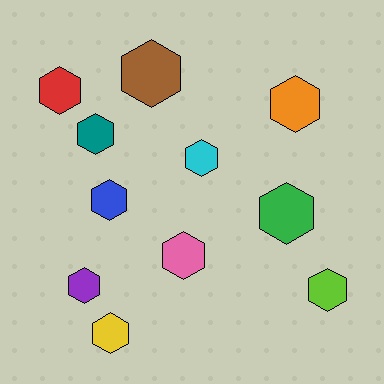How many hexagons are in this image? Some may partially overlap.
There are 11 hexagons.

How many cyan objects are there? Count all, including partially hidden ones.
There is 1 cyan object.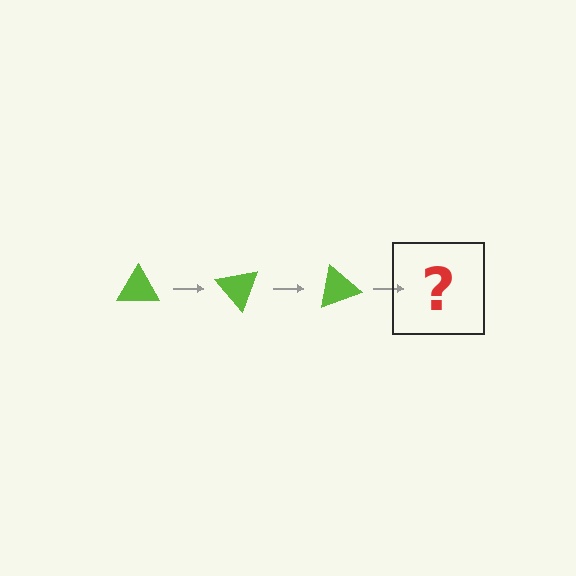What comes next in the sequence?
The next element should be a lime triangle rotated 150 degrees.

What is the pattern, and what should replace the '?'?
The pattern is that the triangle rotates 50 degrees each step. The '?' should be a lime triangle rotated 150 degrees.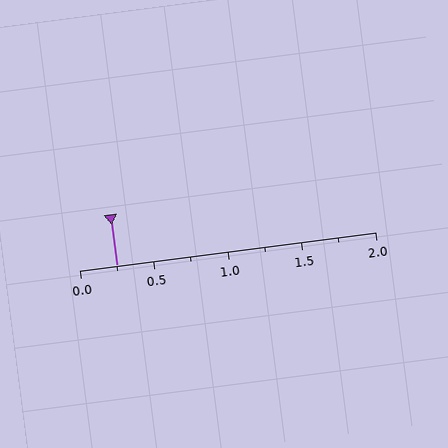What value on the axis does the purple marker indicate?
The marker indicates approximately 0.25.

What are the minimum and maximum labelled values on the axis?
The axis runs from 0.0 to 2.0.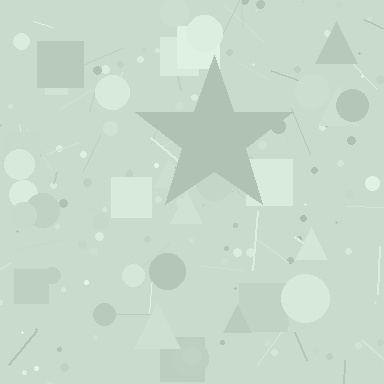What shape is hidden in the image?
A star is hidden in the image.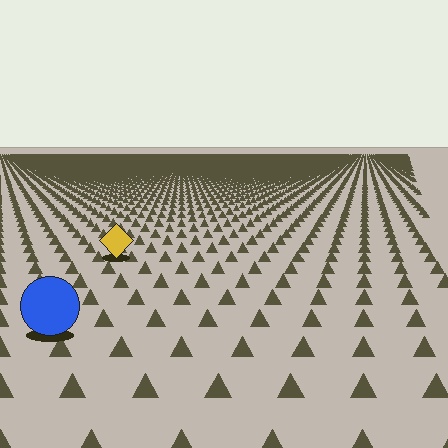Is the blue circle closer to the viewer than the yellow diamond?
Yes. The blue circle is closer — you can tell from the texture gradient: the ground texture is coarser near it.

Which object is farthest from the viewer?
The yellow diamond is farthest from the viewer. It appears smaller and the ground texture around it is denser.